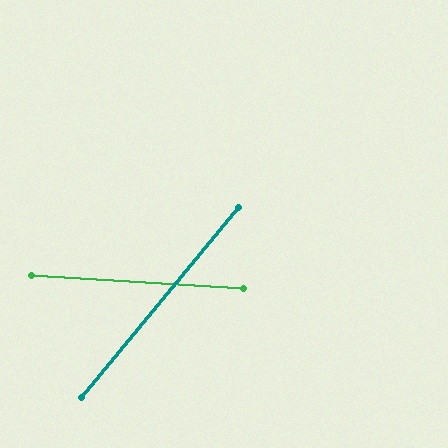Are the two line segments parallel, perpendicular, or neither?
Neither parallel nor perpendicular — they differ by about 54°.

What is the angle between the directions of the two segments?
Approximately 54 degrees.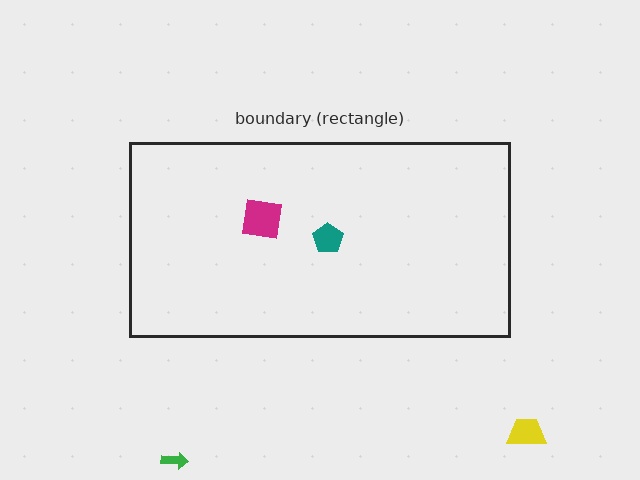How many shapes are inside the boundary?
2 inside, 2 outside.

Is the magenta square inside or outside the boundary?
Inside.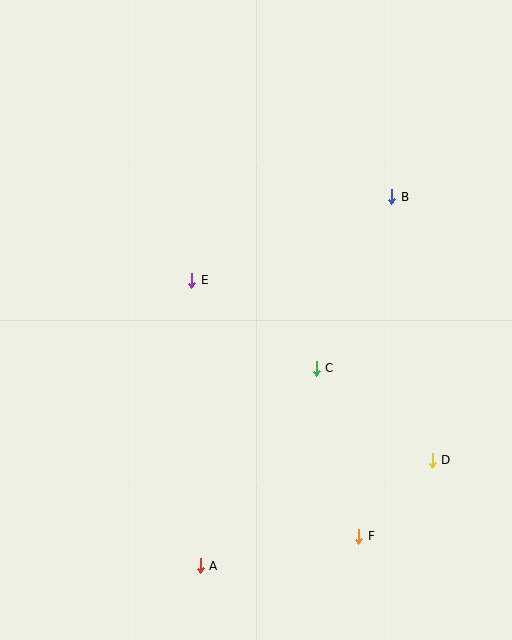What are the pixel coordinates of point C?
Point C is at (316, 368).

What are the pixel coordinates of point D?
Point D is at (432, 460).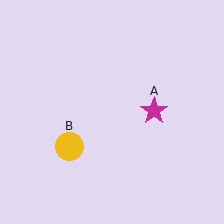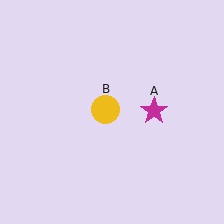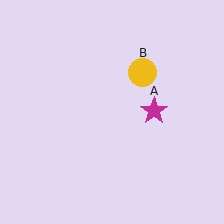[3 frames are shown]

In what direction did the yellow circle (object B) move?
The yellow circle (object B) moved up and to the right.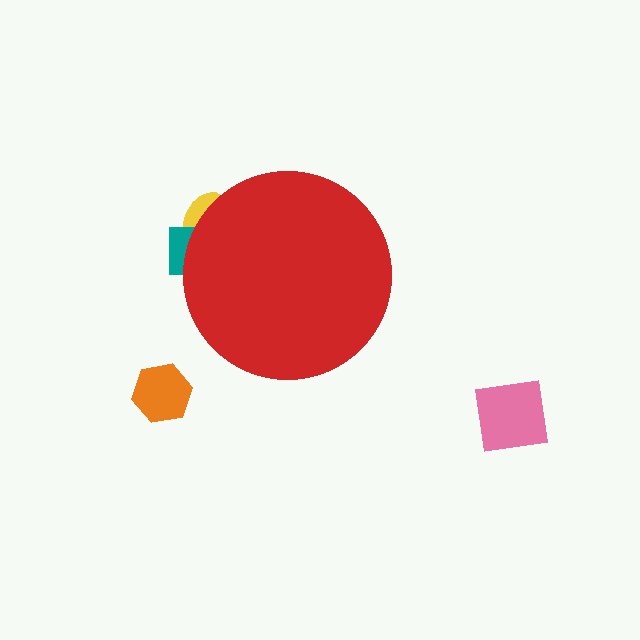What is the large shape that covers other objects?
A red circle.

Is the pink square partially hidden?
No, the pink square is fully visible.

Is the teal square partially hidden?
Yes, the teal square is partially hidden behind the red circle.